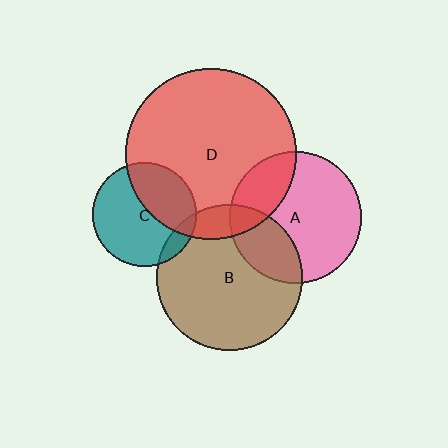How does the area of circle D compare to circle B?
Approximately 1.4 times.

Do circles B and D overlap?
Yes.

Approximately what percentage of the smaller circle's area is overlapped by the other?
Approximately 15%.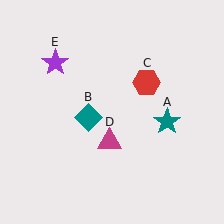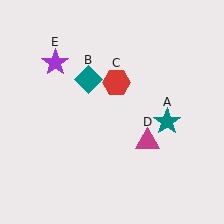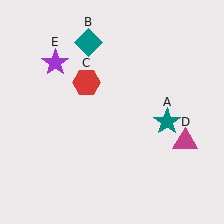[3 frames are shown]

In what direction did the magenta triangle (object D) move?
The magenta triangle (object D) moved right.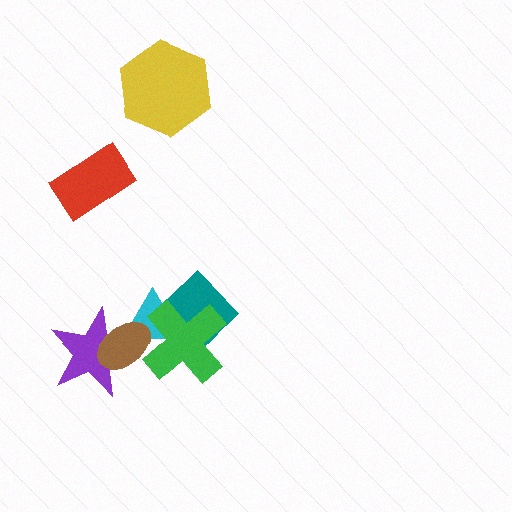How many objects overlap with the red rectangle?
0 objects overlap with the red rectangle.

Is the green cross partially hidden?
No, no other shape covers it.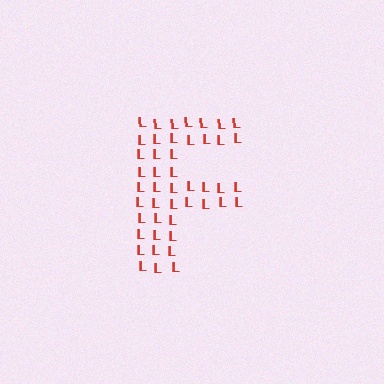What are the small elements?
The small elements are letter L's.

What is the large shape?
The large shape is the letter F.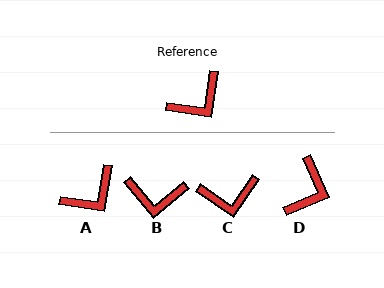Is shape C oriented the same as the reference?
No, it is off by about 26 degrees.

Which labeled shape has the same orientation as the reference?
A.